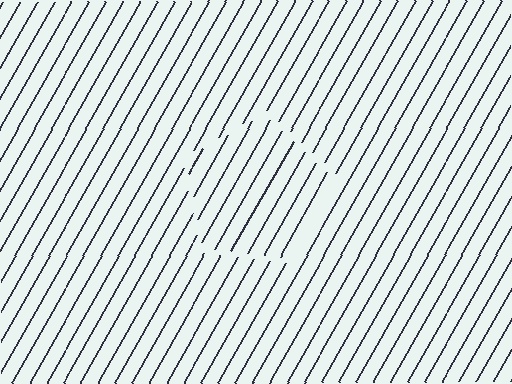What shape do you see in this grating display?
An illusory pentagon. The interior of the shape contains the same grating, shifted by half a period — the contour is defined by the phase discontinuity where line-ends from the inner and outer gratings abut.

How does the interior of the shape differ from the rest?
The interior of the shape contains the same grating, shifted by half a period — the contour is defined by the phase discontinuity where line-ends from the inner and outer gratings abut.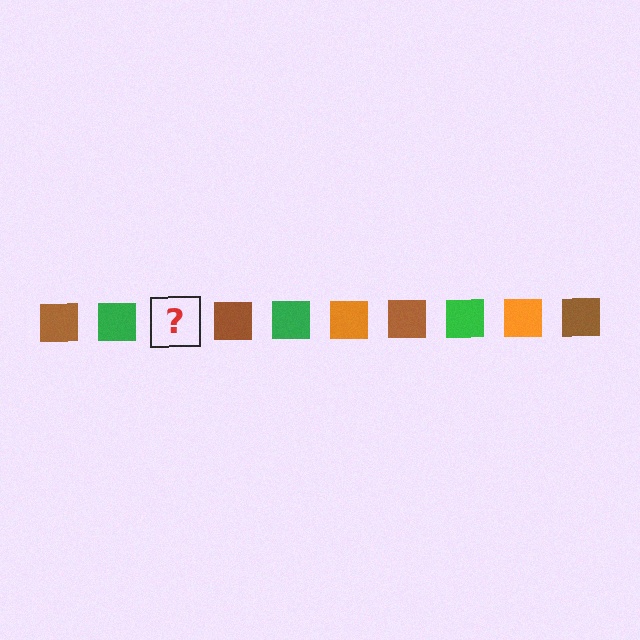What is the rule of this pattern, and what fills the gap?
The rule is that the pattern cycles through brown, green, orange squares. The gap should be filled with an orange square.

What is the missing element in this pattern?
The missing element is an orange square.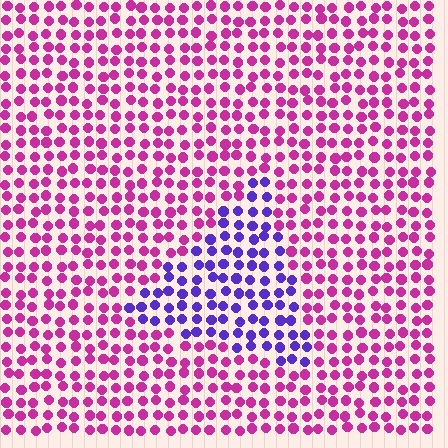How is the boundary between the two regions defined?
The boundary is defined purely by a slight shift in hue (about 59 degrees). Spacing, size, and orientation are identical on both sides.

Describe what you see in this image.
The image is filled with small magenta elements in a uniform arrangement. A triangle-shaped region is visible where the elements are tinted to a slightly different hue, forming a subtle color boundary.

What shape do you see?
I see a triangle.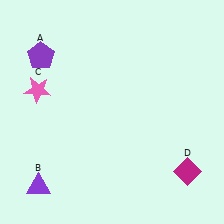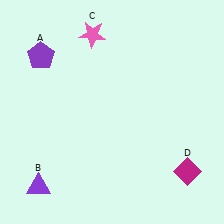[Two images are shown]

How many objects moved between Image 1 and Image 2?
1 object moved between the two images.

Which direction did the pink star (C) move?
The pink star (C) moved up.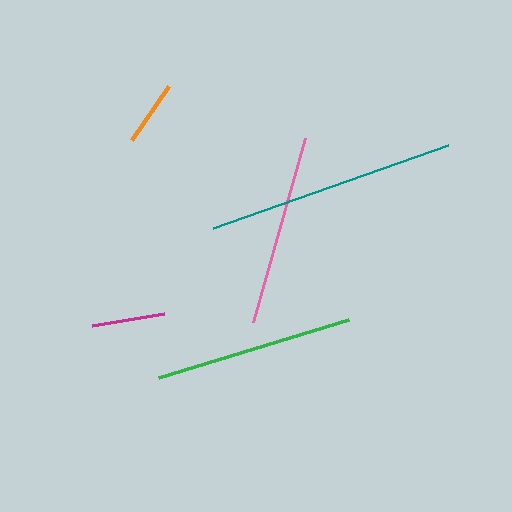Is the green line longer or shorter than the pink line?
The green line is longer than the pink line.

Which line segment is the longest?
The teal line is the longest at approximately 249 pixels.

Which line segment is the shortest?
The orange line is the shortest at approximately 66 pixels.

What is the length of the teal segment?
The teal segment is approximately 249 pixels long.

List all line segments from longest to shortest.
From longest to shortest: teal, green, pink, magenta, orange.